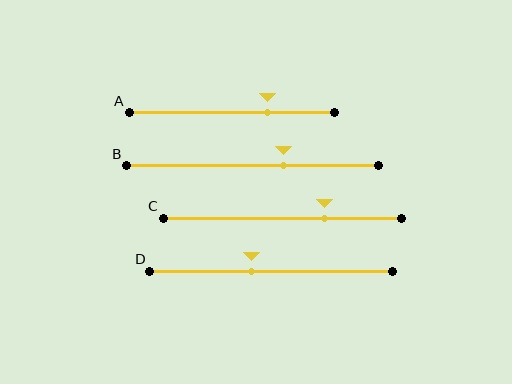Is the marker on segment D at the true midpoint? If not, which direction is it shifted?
No, the marker on segment D is shifted to the left by about 8% of the segment length.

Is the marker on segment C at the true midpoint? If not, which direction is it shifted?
No, the marker on segment C is shifted to the right by about 18% of the segment length.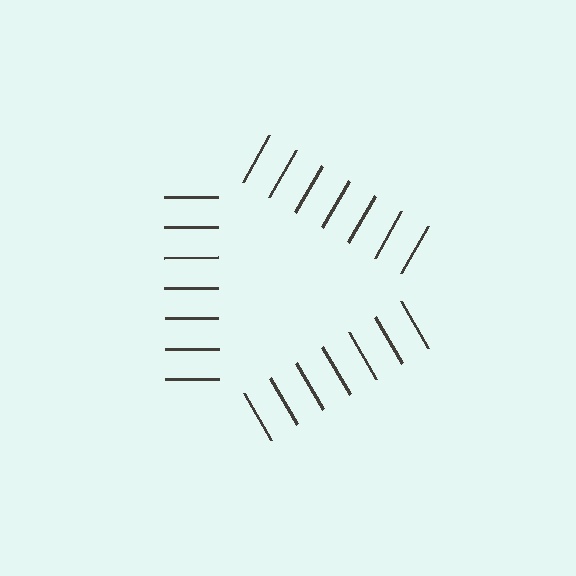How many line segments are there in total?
21 — 7 along each of the 3 edges.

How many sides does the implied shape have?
3 sides — the line-ends trace a triangle.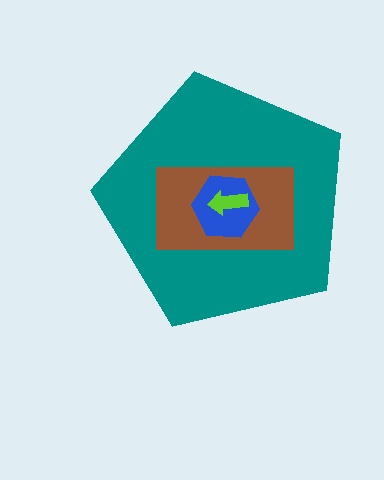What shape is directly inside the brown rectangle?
The blue hexagon.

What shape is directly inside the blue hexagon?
The lime arrow.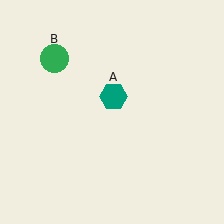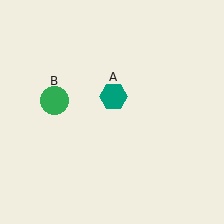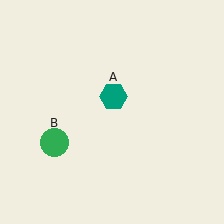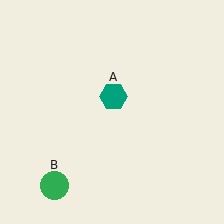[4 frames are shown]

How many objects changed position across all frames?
1 object changed position: green circle (object B).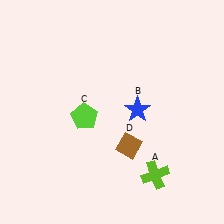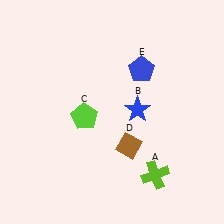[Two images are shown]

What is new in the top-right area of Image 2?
A blue pentagon (E) was added in the top-right area of Image 2.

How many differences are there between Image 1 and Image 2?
There is 1 difference between the two images.